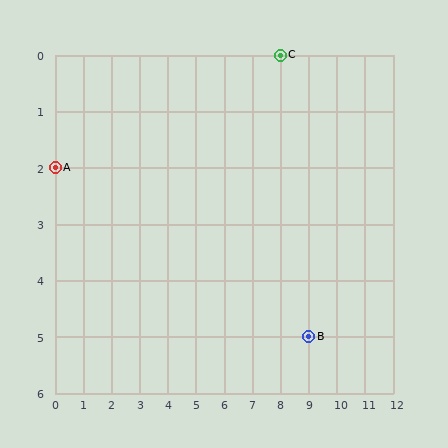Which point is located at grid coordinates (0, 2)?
Point A is at (0, 2).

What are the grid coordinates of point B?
Point B is at grid coordinates (9, 5).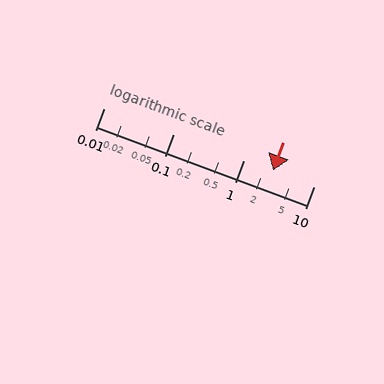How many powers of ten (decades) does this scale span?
The scale spans 3 decades, from 0.01 to 10.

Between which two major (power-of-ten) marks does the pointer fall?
The pointer is between 1 and 10.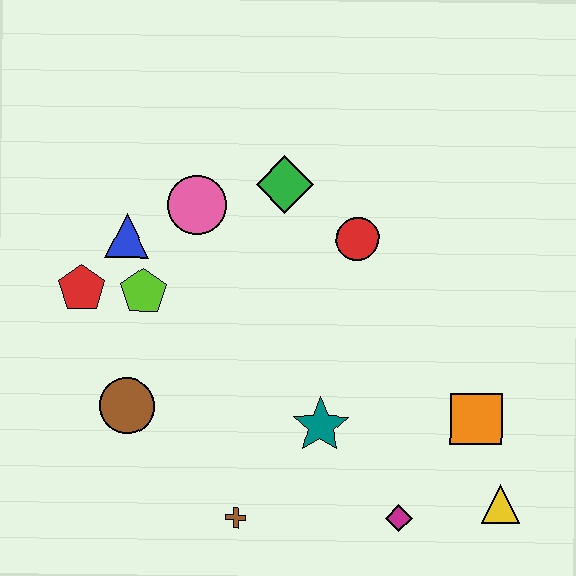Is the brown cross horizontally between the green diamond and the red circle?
No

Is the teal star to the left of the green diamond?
No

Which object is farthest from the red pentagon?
The yellow triangle is farthest from the red pentagon.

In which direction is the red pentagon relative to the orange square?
The red pentagon is to the left of the orange square.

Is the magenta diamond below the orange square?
Yes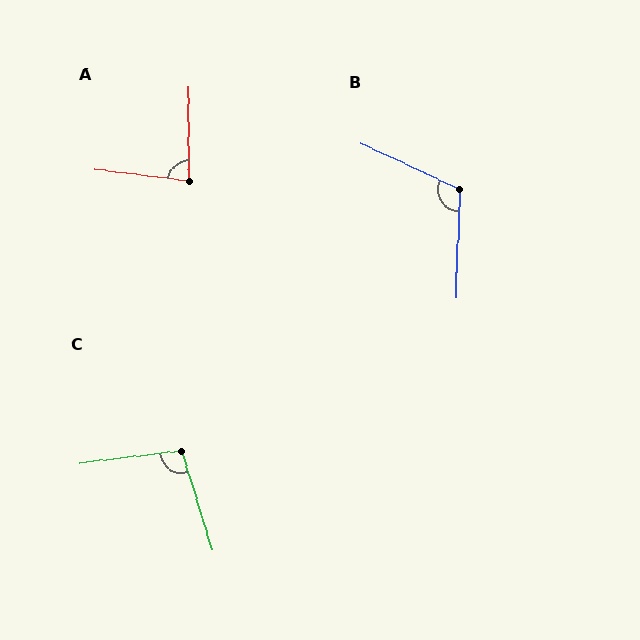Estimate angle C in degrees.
Approximately 101 degrees.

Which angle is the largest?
B, at approximately 113 degrees.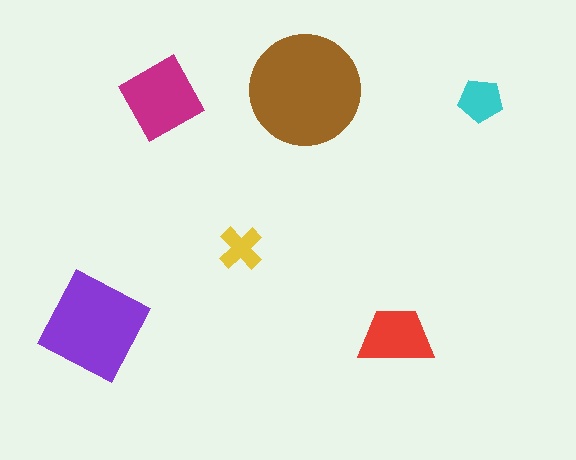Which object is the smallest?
The yellow cross.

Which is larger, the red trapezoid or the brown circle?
The brown circle.